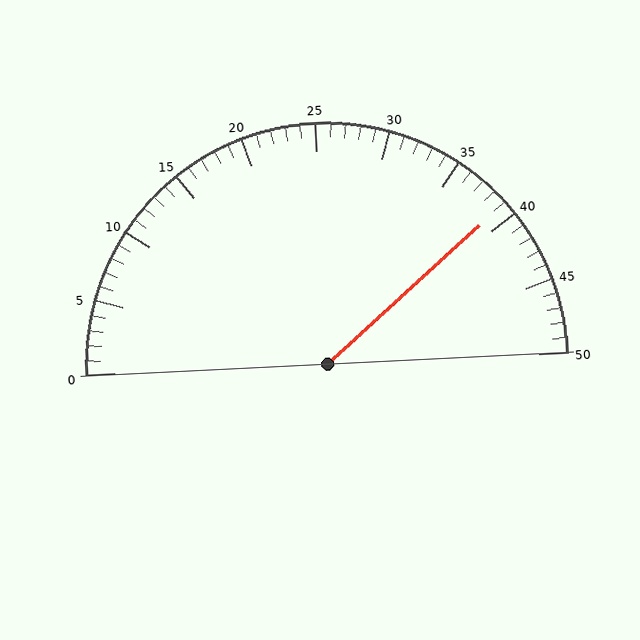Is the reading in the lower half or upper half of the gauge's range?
The reading is in the upper half of the range (0 to 50).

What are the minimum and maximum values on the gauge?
The gauge ranges from 0 to 50.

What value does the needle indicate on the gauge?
The needle indicates approximately 39.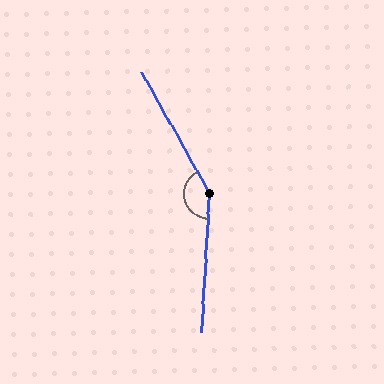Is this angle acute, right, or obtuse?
It is obtuse.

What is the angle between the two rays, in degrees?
Approximately 147 degrees.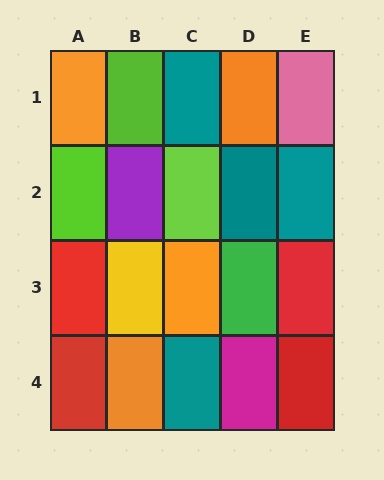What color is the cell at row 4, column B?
Orange.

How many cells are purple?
1 cell is purple.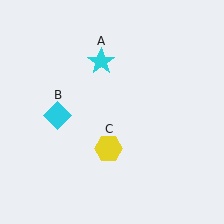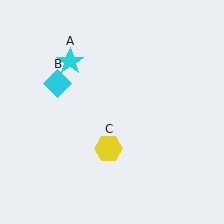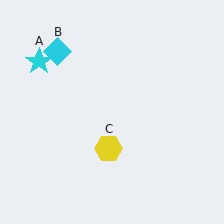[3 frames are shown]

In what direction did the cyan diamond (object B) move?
The cyan diamond (object B) moved up.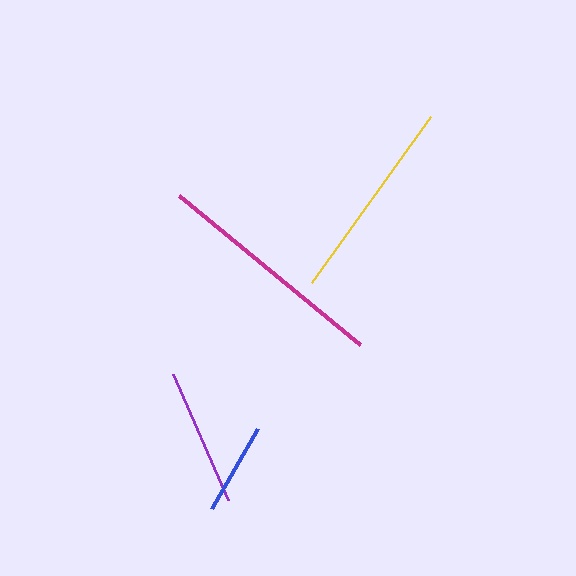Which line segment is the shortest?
The blue line is the shortest at approximately 92 pixels.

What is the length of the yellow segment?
The yellow segment is approximately 204 pixels long.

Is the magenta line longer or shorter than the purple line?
The magenta line is longer than the purple line.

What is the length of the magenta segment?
The magenta segment is approximately 234 pixels long.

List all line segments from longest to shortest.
From longest to shortest: magenta, yellow, purple, blue.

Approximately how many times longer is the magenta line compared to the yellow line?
The magenta line is approximately 1.1 times the length of the yellow line.